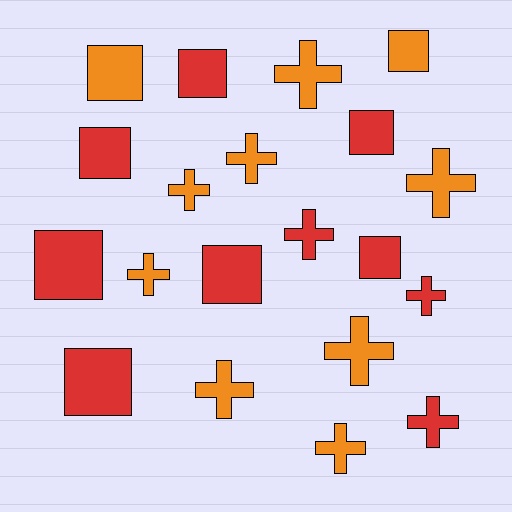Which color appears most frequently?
Red, with 10 objects.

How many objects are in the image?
There are 20 objects.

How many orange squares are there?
There are 2 orange squares.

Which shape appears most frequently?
Cross, with 11 objects.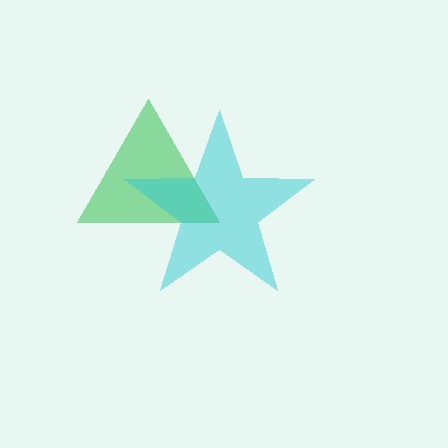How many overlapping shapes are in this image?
There are 2 overlapping shapes in the image.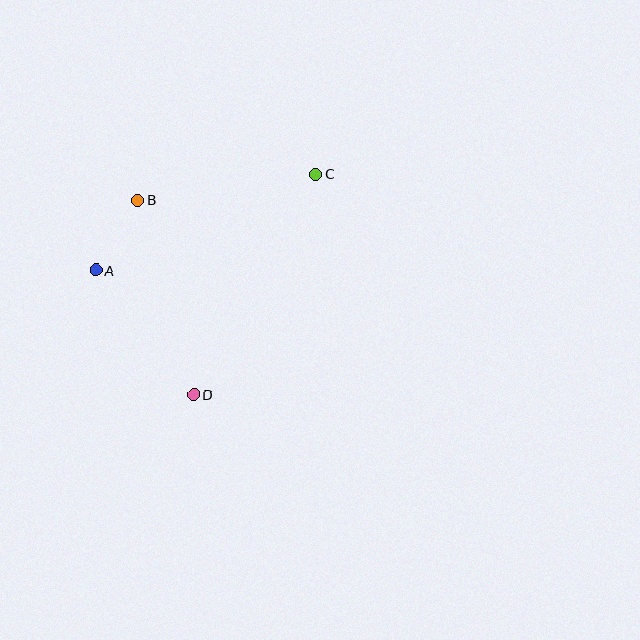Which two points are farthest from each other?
Points C and D are farthest from each other.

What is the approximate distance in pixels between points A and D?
The distance between A and D is approximately 158 pixels.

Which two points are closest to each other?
Points A and B are closest to each other.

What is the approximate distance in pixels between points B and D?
The distance between B and D is approximately 203 pixels.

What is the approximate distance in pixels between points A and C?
The distance between A and C is approximately 240 pixels.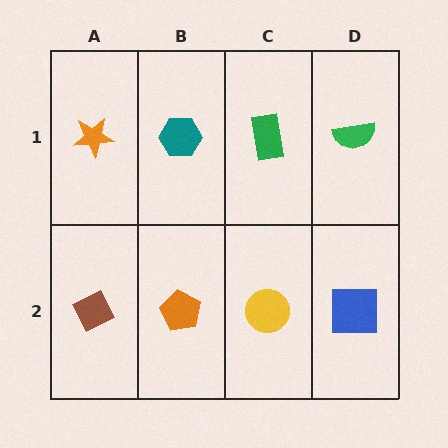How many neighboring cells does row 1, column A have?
2.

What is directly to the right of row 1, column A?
A teal hexagon.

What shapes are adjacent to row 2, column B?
A teal hexagon (row 1, column B), a brown diamond (row 2, column A), a yellow circle (row 2, column C).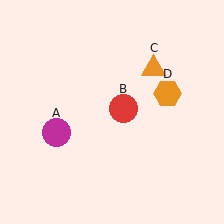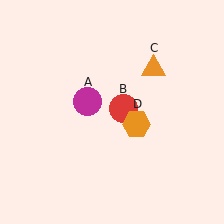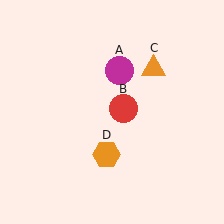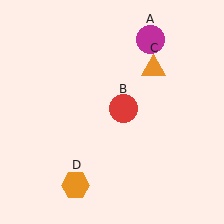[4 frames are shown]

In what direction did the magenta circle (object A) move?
The magenta circle (object A) moved up and to the right.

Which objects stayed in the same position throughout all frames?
Red circle (object B) and orange triangle (object C) remained stationary.